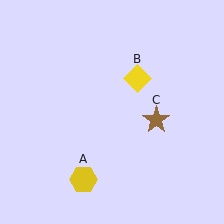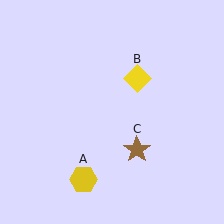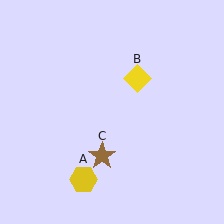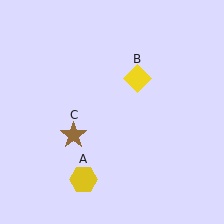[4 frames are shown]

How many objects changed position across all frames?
1 object changed position: brown star (object C).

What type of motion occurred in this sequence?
The brown star (object C) rotated clockwise around the center of the scene.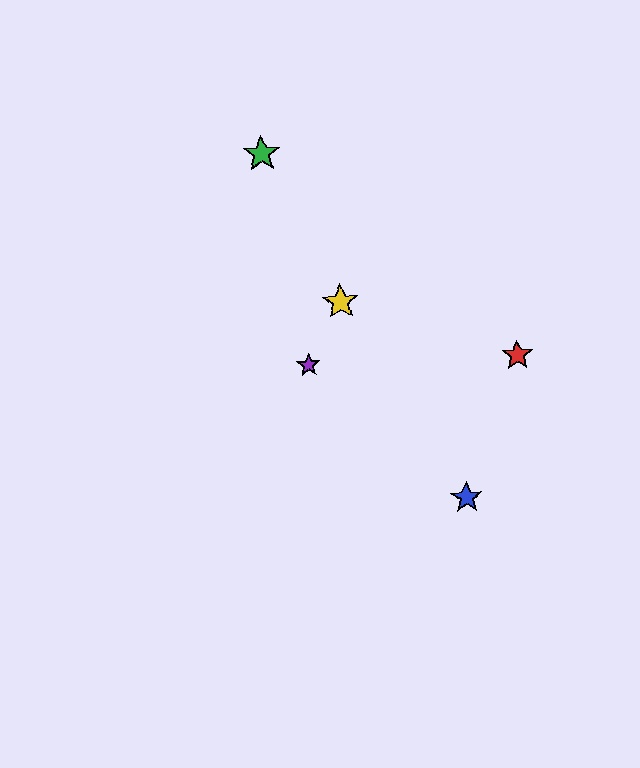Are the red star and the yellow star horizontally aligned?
No, the red star is at y≈355 and the yellow star is at y≈302.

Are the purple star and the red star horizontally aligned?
Yes, both are at y≈365.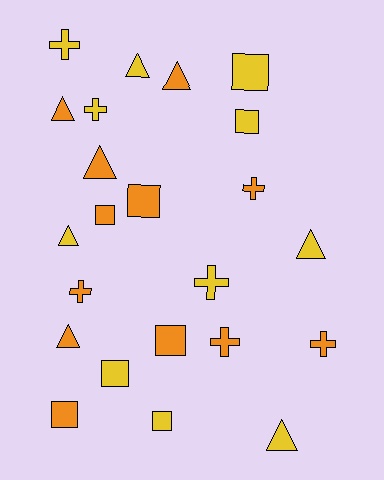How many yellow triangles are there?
There are 4 yellow triangles.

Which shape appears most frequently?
Triangle, with 8 objects.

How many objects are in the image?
There are 23 objects.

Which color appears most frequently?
Orange, with 12 objects.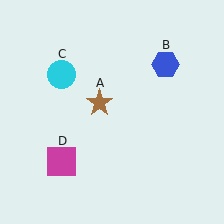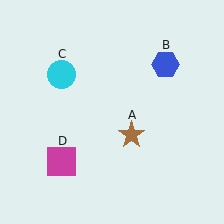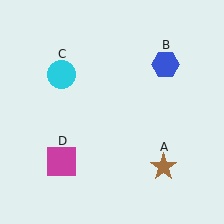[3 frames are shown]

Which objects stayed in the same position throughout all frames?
Blue hexagon (object B) and cyan circle (object C) and magenta square (object D) remained stationary.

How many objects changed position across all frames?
1 object changed position: brown star (object A).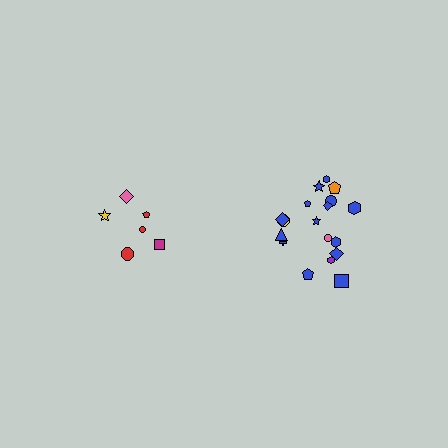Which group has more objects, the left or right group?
The right group.